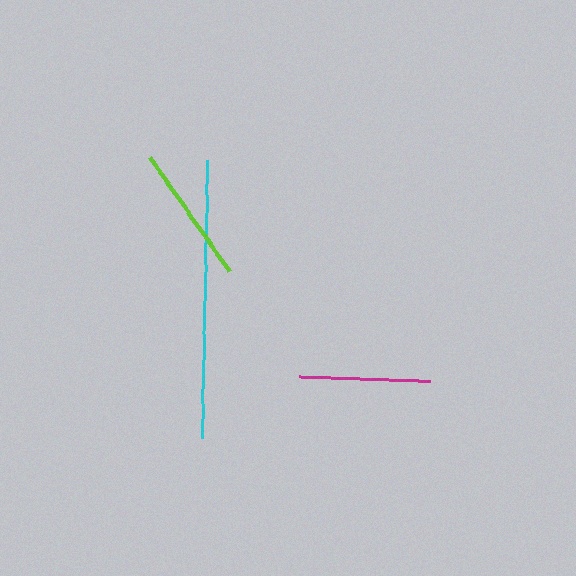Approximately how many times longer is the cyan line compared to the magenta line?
The cyan line is approximately 2.1 times the length of the magenta line.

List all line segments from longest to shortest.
From longest to shortest: cyan, lime, magenta.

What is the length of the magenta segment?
The magenta segment is approximately 131 pixels long.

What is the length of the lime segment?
The lime segment is approximately 139 pixels long.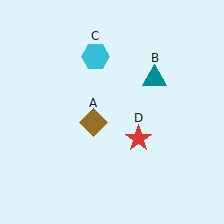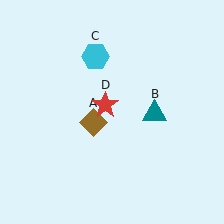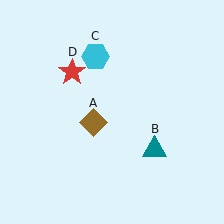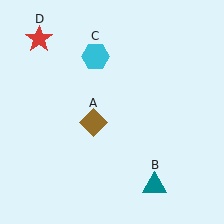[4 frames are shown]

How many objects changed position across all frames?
2 objects changed position: teal triangle (object B), red star (object D).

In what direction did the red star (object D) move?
The red star (object D) moved up and to the left.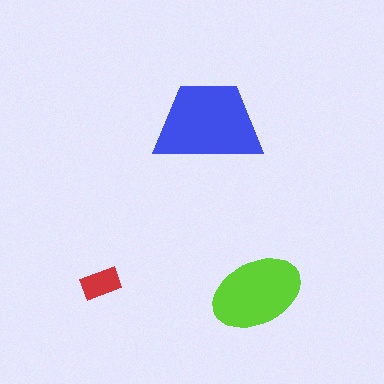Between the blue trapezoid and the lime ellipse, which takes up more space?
The blue trapezoid.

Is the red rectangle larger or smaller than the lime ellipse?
Smaller.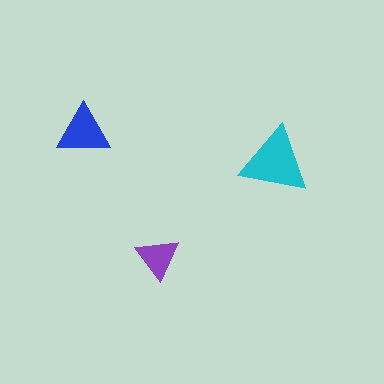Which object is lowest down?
The purple triangle is bottommost.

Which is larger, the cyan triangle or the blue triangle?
The cyan one.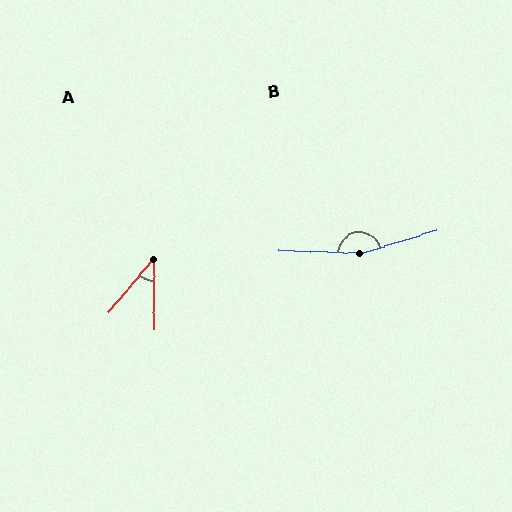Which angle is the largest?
B, at approximately 161 degrees.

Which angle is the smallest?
A, at approximately 40 degrees.